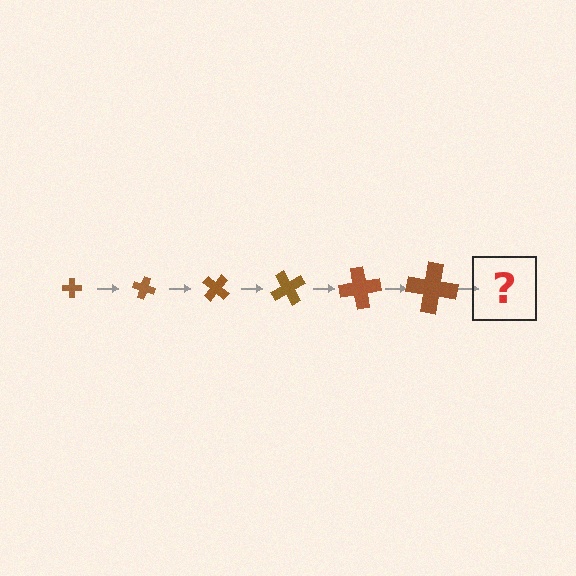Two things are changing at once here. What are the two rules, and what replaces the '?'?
The two rules are that the cross grows larger each step and it rotates 20 degrees each step. The '?' should be a cross, larger than the previous one and rotated 120 degrees from the start.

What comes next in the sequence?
The next element should be a cross, larger than the previous one and rotated 120 degrees from the start.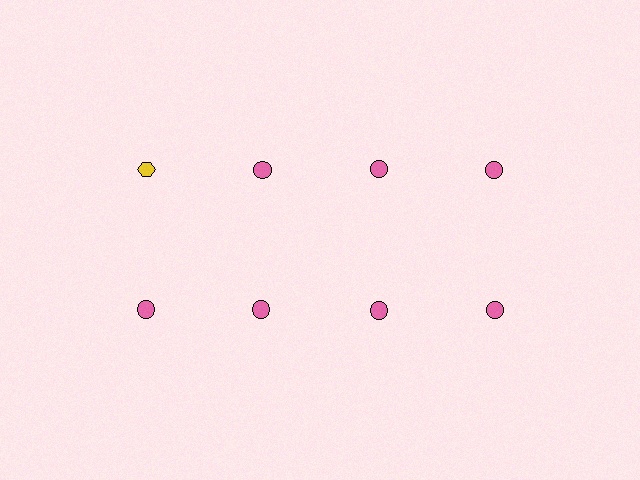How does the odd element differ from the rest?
It differs in both color (yellow instead of pink) and shape (hexagon instead of circle).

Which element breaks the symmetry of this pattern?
The yellow hexagon in the top row, leftmost column breaks the symmetry. All other shapes are pink circles.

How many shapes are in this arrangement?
There are 8 shapes arranged in a grid pattern.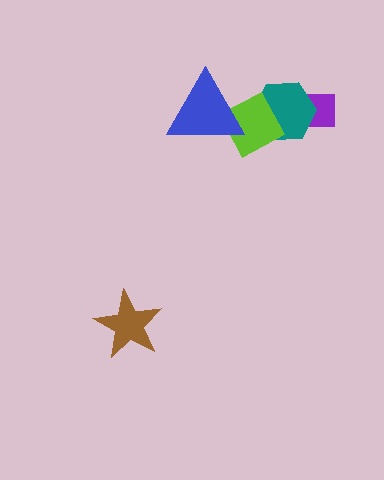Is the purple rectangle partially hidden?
Yes, it is partially covered by another shape.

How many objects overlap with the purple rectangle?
1 object overlaps with the purple rectangle.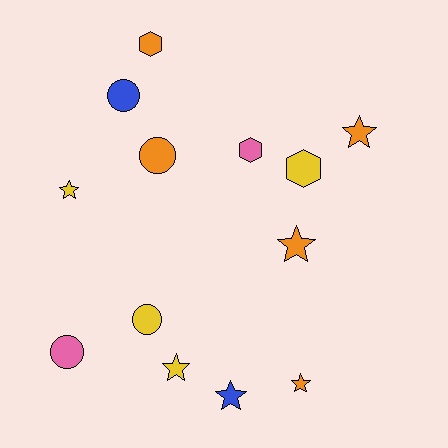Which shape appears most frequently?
Star, with 6 objects.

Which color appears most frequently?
Orange, with 5 objects.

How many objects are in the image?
There are 13 objects.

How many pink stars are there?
There are no pink stars.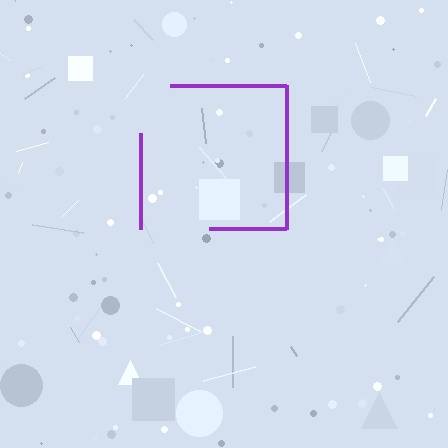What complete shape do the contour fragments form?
The contour fragments form a square.